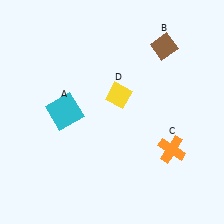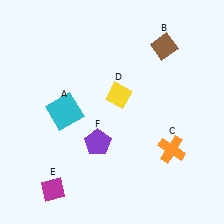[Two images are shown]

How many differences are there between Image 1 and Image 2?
There are 2 differences between the two images.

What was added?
A magenta diamond (E), a purple pentagon (F) were added in Image 2.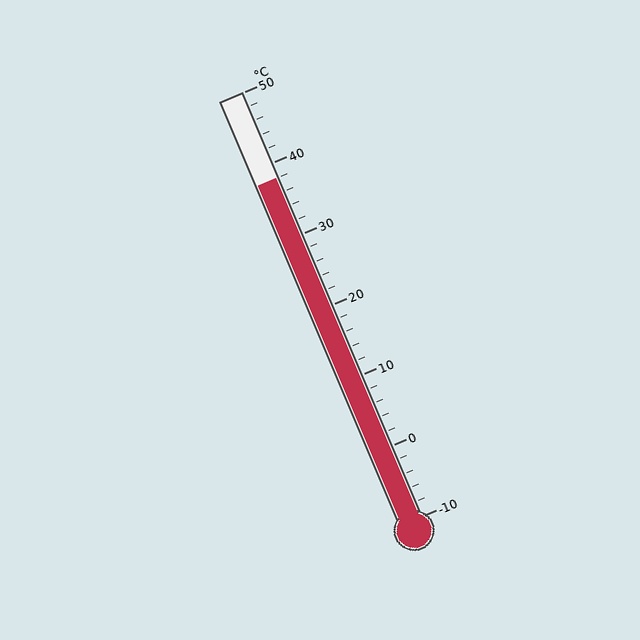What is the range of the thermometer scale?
The thermometer scale ranges from -10°C to 50°C.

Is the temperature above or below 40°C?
The temperature is below 40°C.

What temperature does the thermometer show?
The thermometer shows approximately 38°C.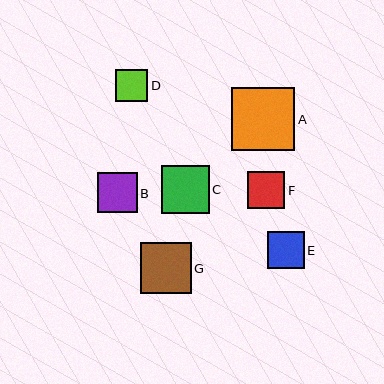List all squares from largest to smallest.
From largest to smallest: A, G, C, B, F, E, D.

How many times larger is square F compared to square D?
Square F is approximately 1.2 times the size of square D.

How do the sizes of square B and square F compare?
Square B and square F are approximately the same size.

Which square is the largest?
Square A is the largest with a size of approximately 63 pixels.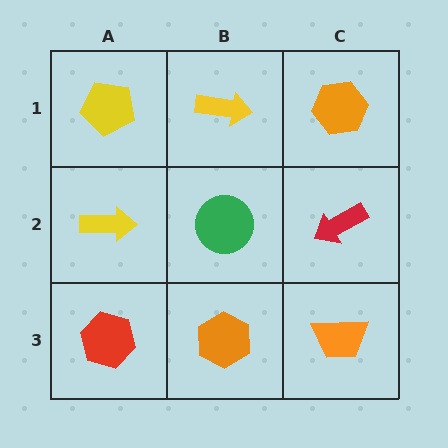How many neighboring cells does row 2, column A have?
3.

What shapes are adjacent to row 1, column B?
A green circle (row 2, column B), a yellow pentagon (row 1, column A), an orange hexagon (row 1, column C).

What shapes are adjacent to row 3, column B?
A green circle (row 2, column B), a red hexagon (row 3, column A), an orange trapezoid (row 3, column C).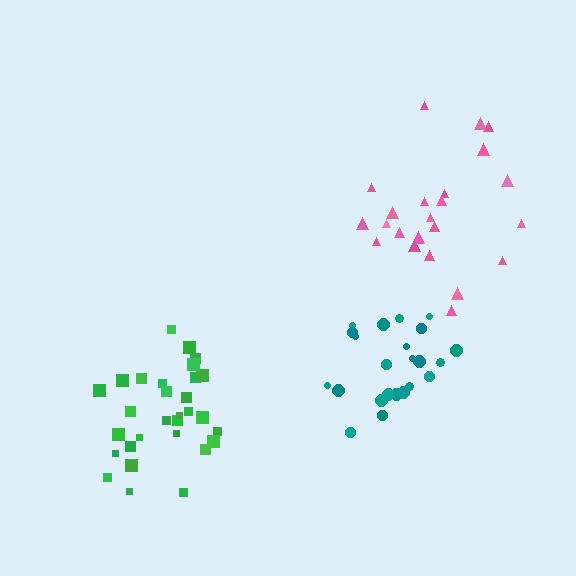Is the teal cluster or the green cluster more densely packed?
Green.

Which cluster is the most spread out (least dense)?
Pink.